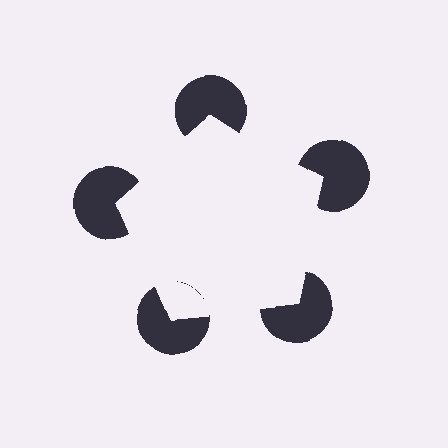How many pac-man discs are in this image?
There are 5 — one at each vertex of the illusory pentagon.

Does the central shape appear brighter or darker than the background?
It typically appears slightly brighter than the background, even though no actual brightness change is drawn.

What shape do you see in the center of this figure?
An illusory pentagon — its edges are inferred from the aligned wedge cuts in the pac-man discs, not physically drawn.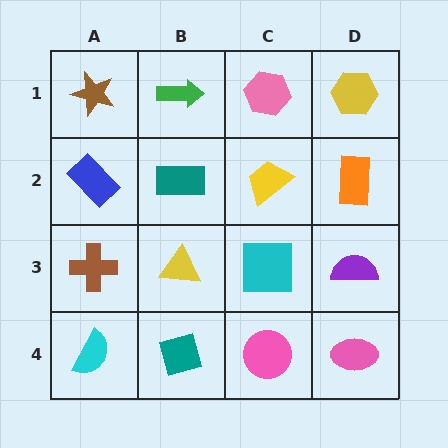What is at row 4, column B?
A teal square.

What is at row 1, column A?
A brown star.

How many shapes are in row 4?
4 shapes.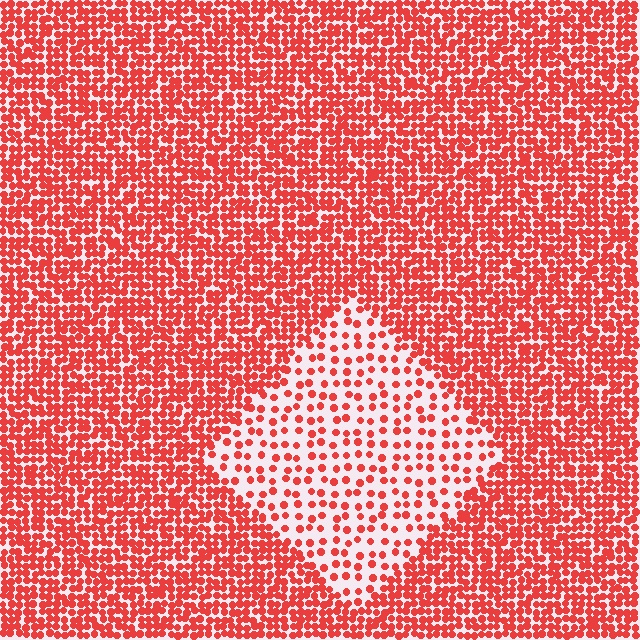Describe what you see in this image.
The image contains small red elements arranged at two different densities. A diamond-shaped region is visible where the elements are less densely packed than the surrounding area.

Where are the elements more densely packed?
The elements are more densely packed outside the diamond boundary.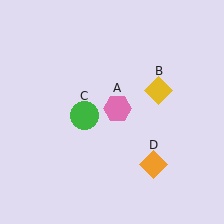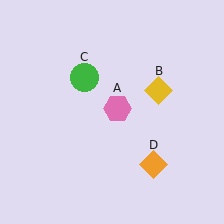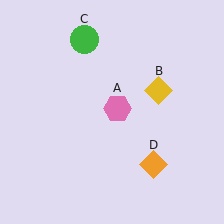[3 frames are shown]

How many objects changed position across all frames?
1 object changed position: green circle (object C).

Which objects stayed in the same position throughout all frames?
Pink hexagon (object A) and yellow diamond (object B) and orange diamond (object D) remained stationary.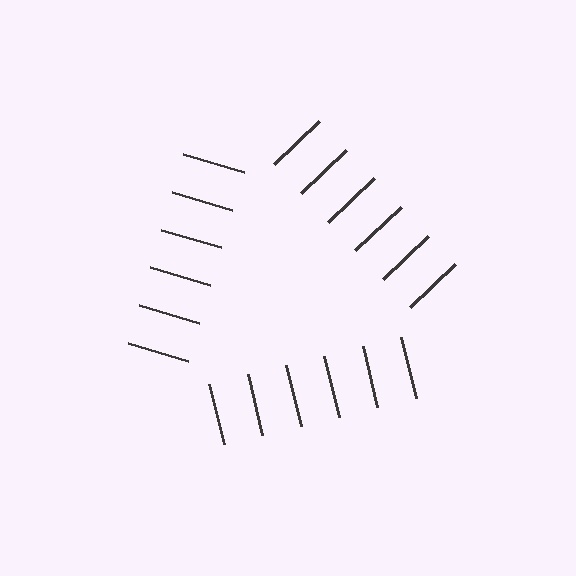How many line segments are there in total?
18 — 6 along each of the 3 edges.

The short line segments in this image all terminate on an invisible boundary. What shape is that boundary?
An illusory triangle — the line segments terminate on its edges but no continuous stroke is drawn.